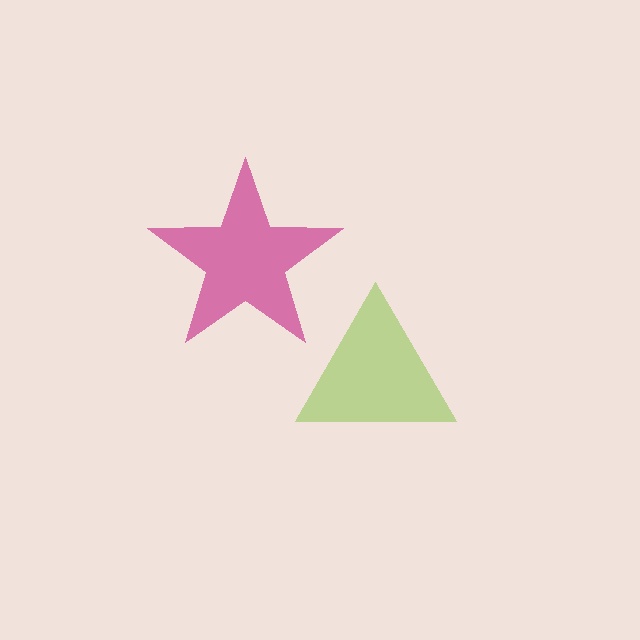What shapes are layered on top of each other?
The layered shapes are: a lime triangle, a magenta star.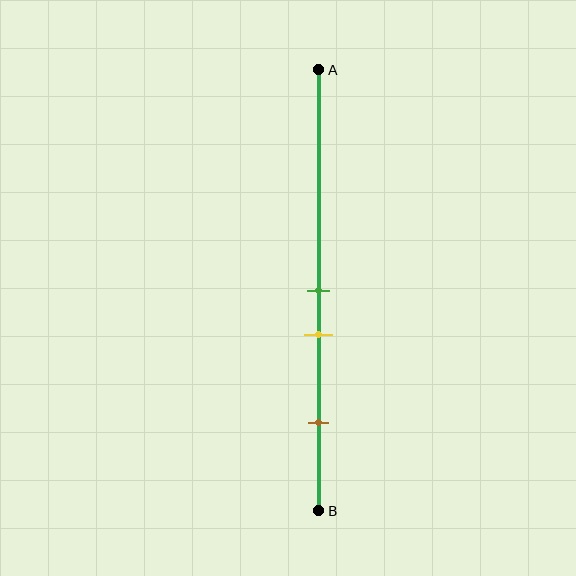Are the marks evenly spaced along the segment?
No, the marks are not evenly spaced.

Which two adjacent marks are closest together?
The green and yellow marks are the closest adjacent pair.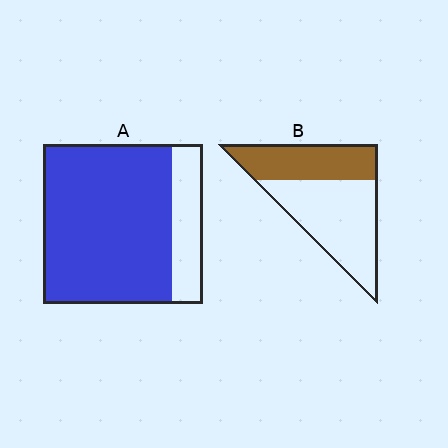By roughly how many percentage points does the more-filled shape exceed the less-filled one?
By roughly 40 percentage points (A over B).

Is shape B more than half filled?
No.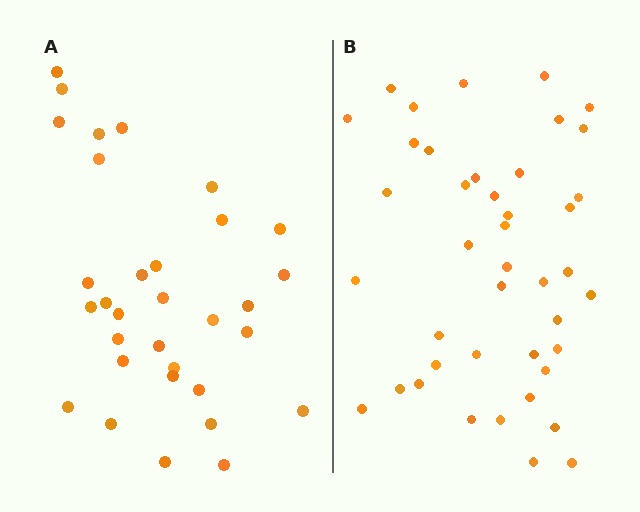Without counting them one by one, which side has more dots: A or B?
Region B (the right region) has more dots.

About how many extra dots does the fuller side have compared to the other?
Region B has roughly 10 or so more dots than region A.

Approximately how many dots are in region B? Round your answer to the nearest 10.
About 40 dots. (The exact count is 42, which rounds to 40.)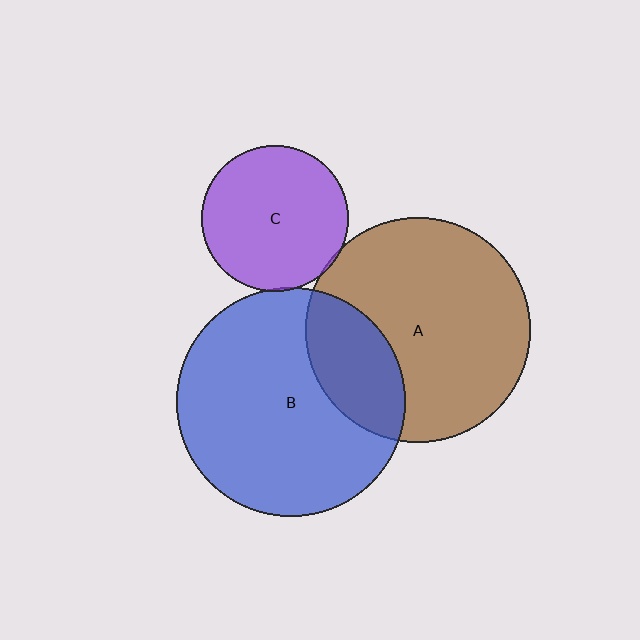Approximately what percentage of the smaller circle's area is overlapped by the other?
Approximately 25%.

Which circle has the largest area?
Circle B (blue).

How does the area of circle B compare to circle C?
Approximately 2.4 times.